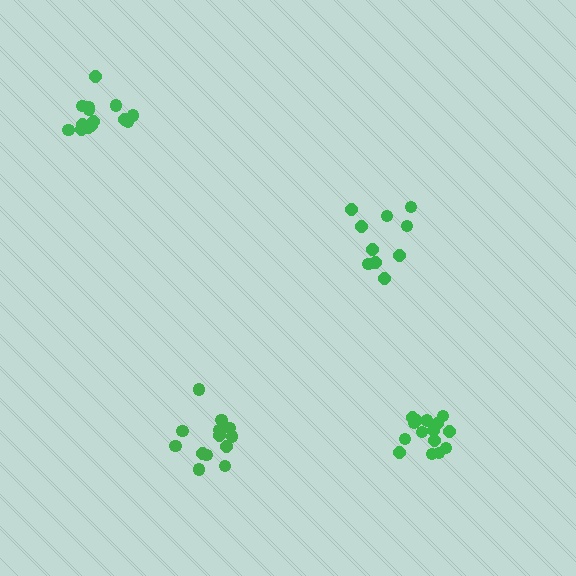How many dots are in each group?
Group 1: 15 dots, Group 2: 14 dots, Group 3: 13 dots, Group 4: 10 dots (52 total).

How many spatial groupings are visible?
There are 4 spatial groupings.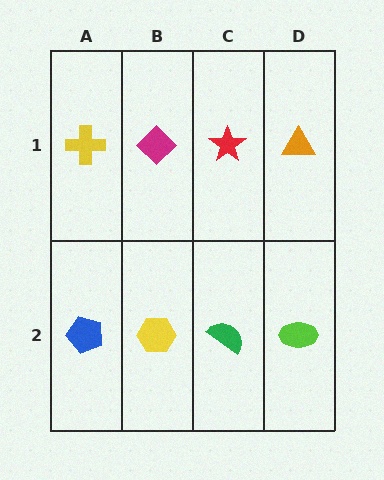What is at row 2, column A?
A blue pentagon.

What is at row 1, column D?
An orange triangle.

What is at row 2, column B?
A yellow hexagon.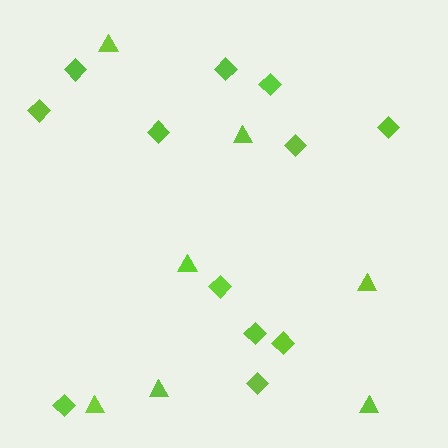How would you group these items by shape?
There are 2 groups: one group of diamonds (12) and one group of triangles (7).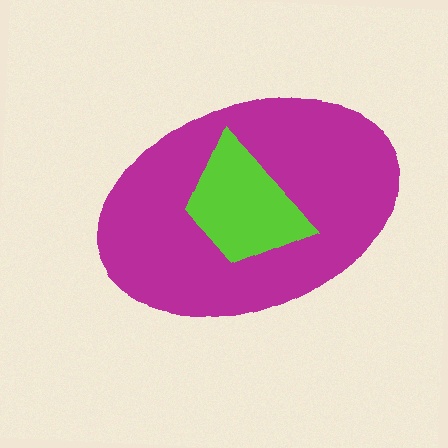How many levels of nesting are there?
2.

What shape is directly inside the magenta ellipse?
The lime trapezoid.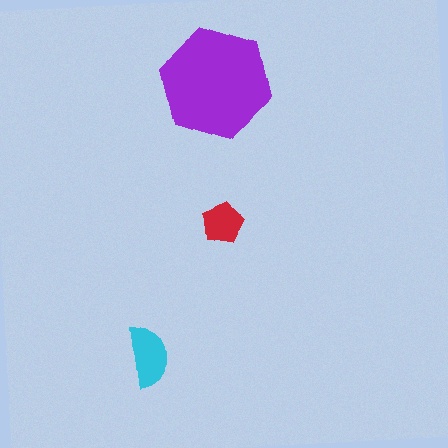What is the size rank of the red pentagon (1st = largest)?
3rd.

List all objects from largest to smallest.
The purple hexagon, the cyan semicircle, the red pentagon.